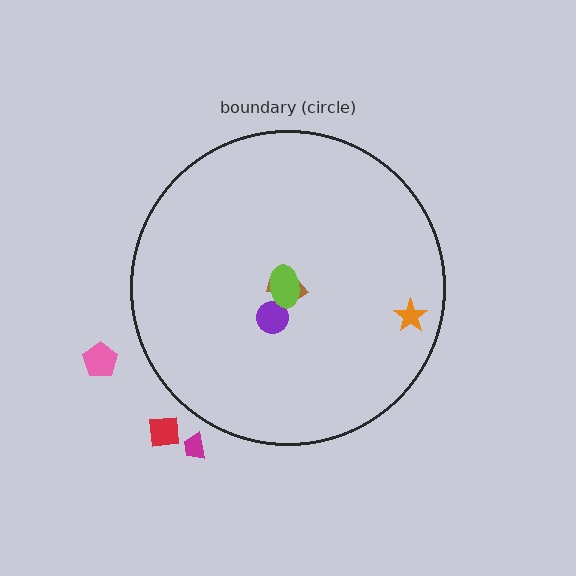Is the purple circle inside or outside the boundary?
Inside.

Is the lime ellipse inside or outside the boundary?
Inside.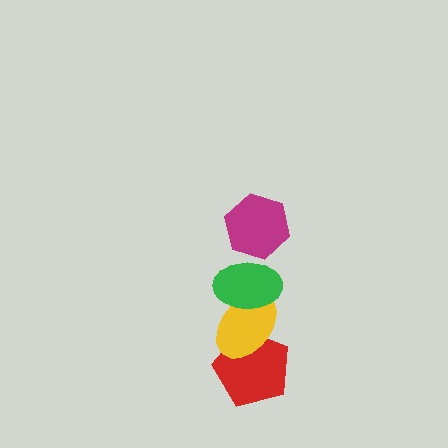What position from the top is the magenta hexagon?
The magenta hexagon is 1st from the top.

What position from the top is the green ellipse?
The green ellipse is 2nd from the top.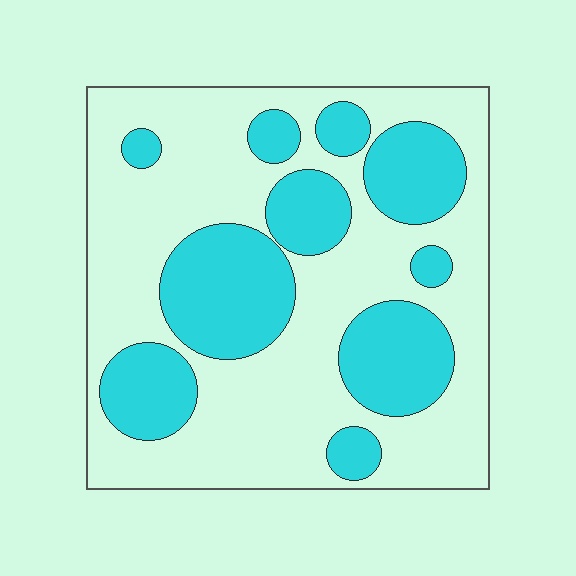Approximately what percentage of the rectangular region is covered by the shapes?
Approximately 35%.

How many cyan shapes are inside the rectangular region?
10.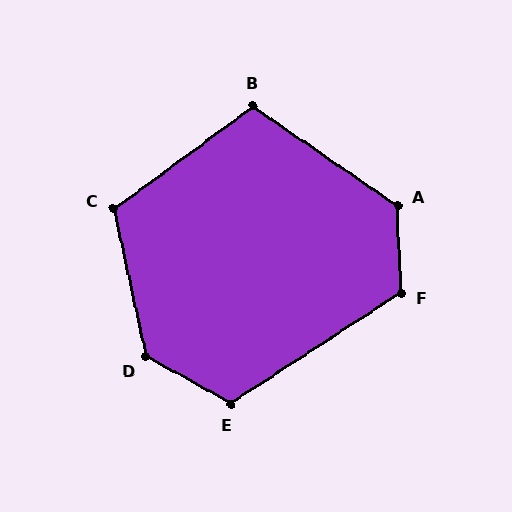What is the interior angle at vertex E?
Approximately 118 degrees (obtuse).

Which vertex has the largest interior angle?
D, at approximately 131 degrees.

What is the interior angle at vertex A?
Approximately 127 degrees (obtuse).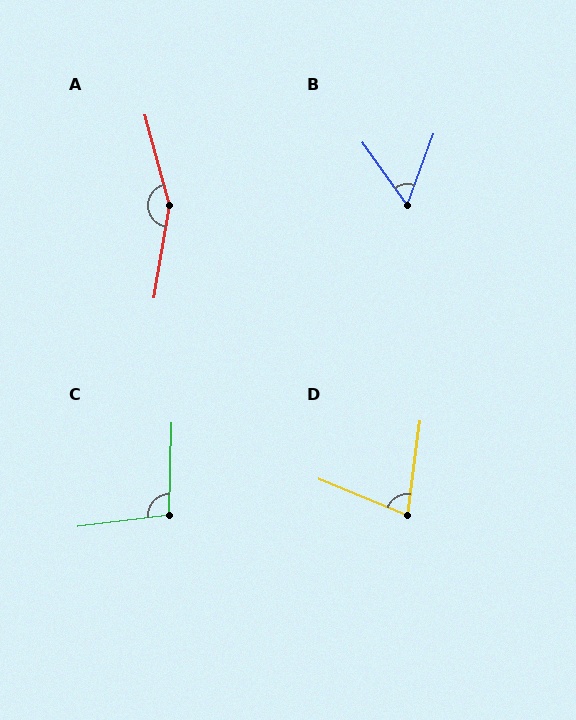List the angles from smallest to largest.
B (56°), D (75°), C (99°), A (155°).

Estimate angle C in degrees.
Approximately 99 degrees.